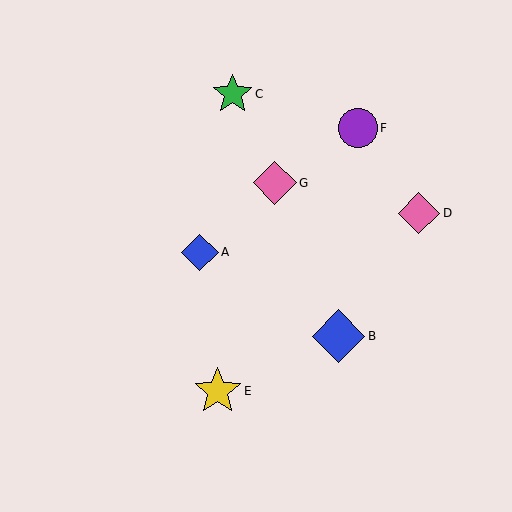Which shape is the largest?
The blue diamond (labeled B) is the largest.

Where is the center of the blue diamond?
The center of the blue diamond is at (339, 336).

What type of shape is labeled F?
Shape F is a purple circle.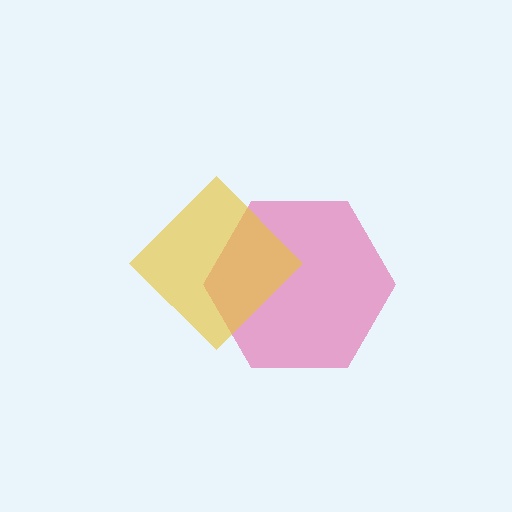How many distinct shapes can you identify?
There are 2 distinct shapes: a pink hexagon, a yellow diamond.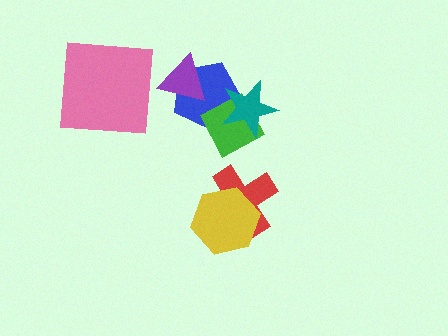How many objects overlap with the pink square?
0 objects overlap with the pink square.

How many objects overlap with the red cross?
1 object overlaps with the red cross.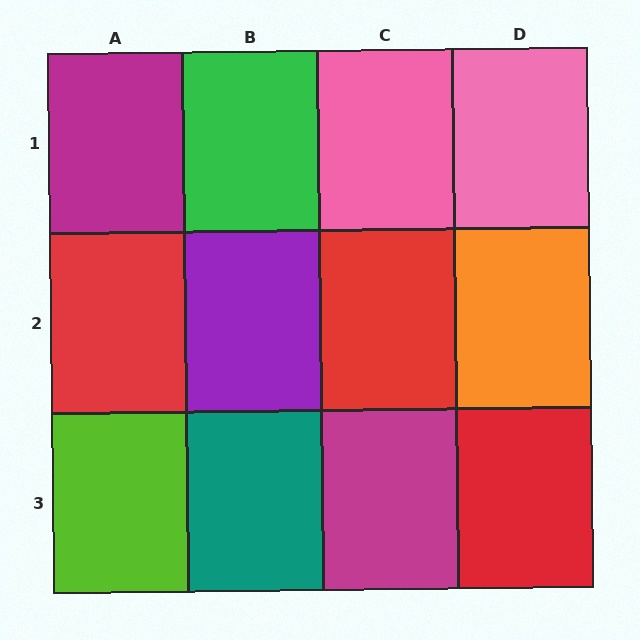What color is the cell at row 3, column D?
Red.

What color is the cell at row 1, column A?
Magenta.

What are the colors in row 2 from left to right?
Red, purple, red, orange.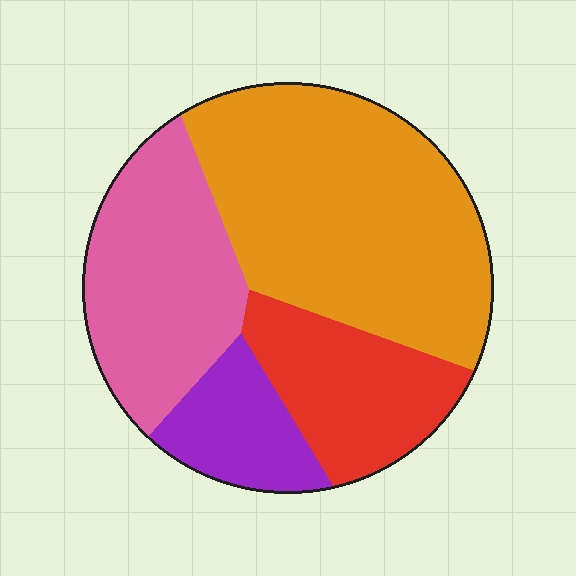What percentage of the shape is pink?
Pink takes up about one quarter (1/4) of the shape.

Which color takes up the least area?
Purple, at roughly 10%.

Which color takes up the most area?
Orange, at roughly 45%.